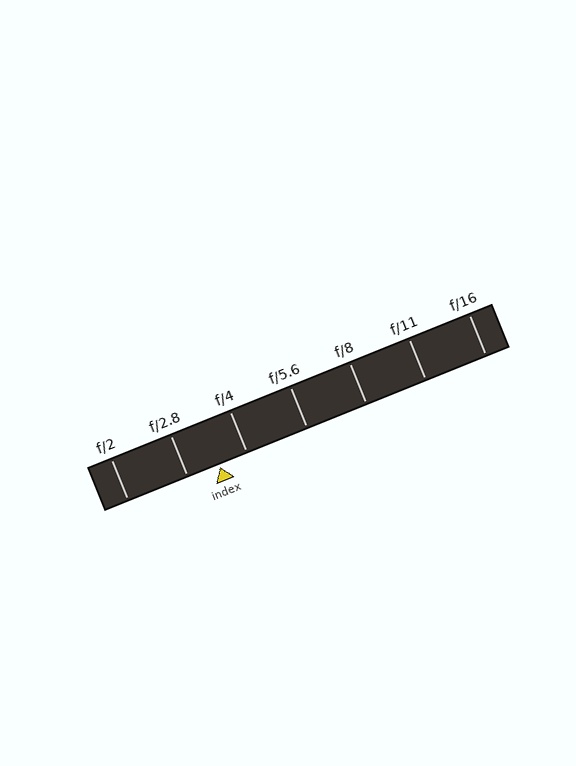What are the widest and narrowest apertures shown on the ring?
The widest aperture shown is f/2 and the narrowest is f/16.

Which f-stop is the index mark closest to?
The index mark is closest to f/4.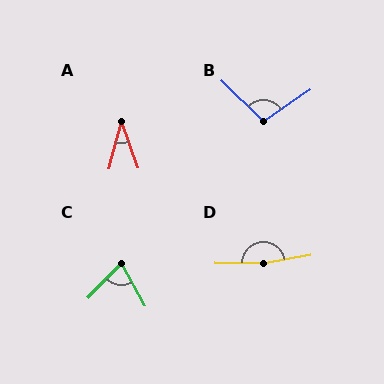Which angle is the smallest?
A, at approximately 34 degrees.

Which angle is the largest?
D, at approximately 169 degrees.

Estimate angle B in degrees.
Approximately 102 degrees.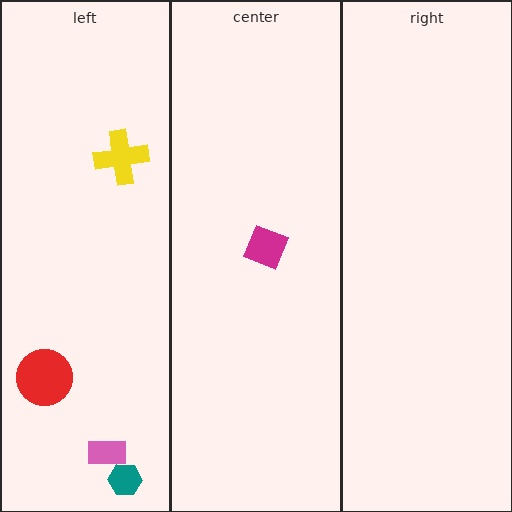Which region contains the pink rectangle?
The left region.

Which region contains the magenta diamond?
The center region.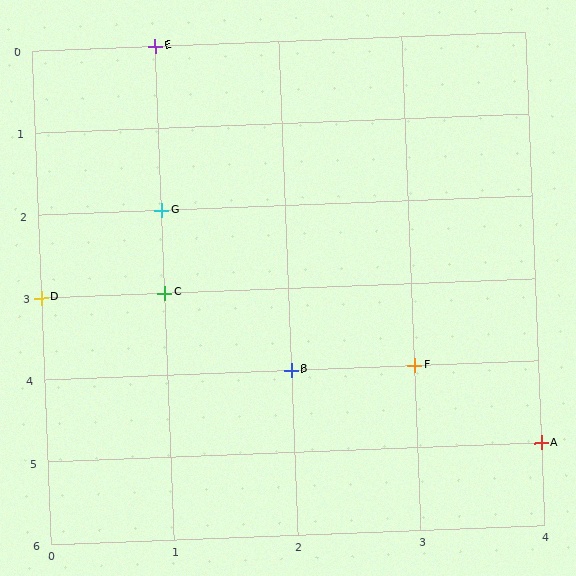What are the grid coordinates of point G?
Point G is at grid coordinates (1, 2).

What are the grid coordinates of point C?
Point C is at grid coordinates (1, 3).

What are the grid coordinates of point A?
Point A is at grid coordinates (4, 5).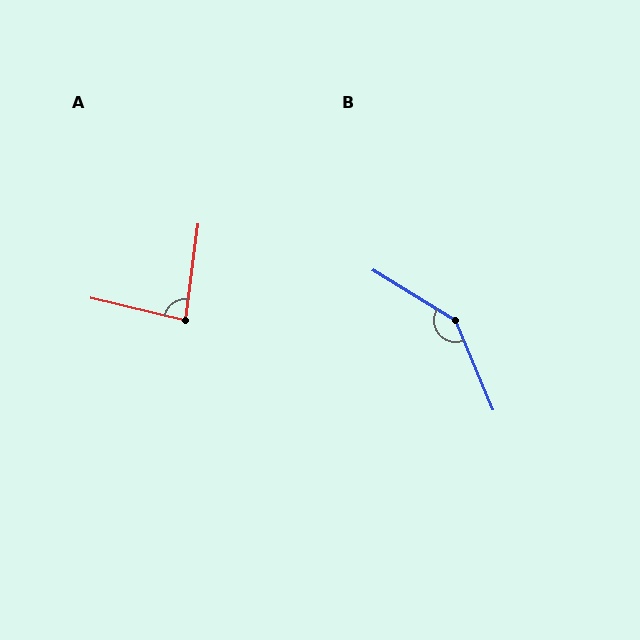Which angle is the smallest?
A, at approximately 84 degrees.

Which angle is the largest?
B, at approximately 145 degrees.